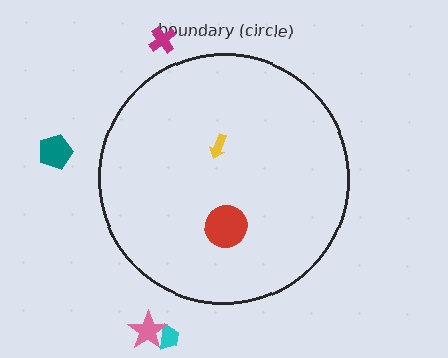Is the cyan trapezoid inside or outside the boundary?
Outside.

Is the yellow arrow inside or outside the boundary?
Inside.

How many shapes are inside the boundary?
2 inside, 4 outside.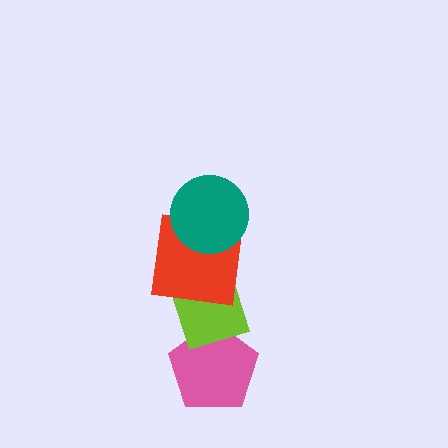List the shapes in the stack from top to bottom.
From top to bottom: the teal circle, the red square, the lime diamond, the pink pentagon.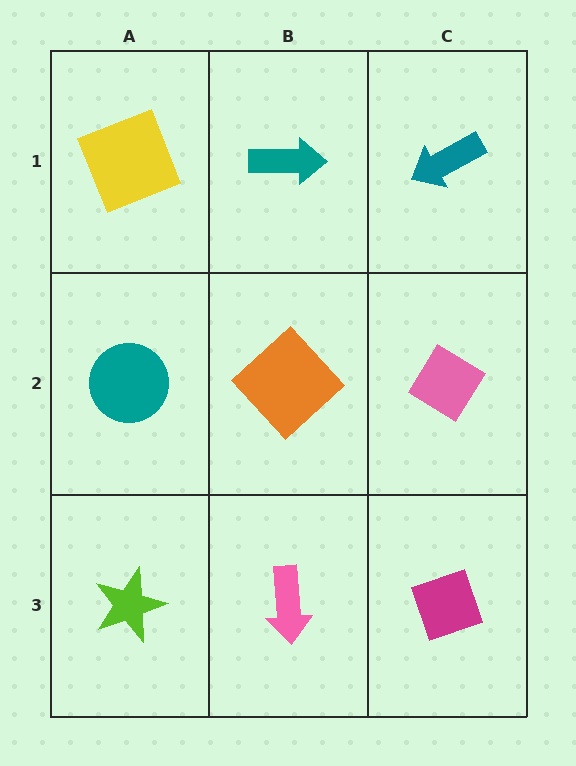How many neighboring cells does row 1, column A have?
2.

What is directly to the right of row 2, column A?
An orange diamond.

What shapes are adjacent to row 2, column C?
A teal arrow (row 1, column C), a magenta diamond (row 3, column C), an orange diamond (row 2, column B).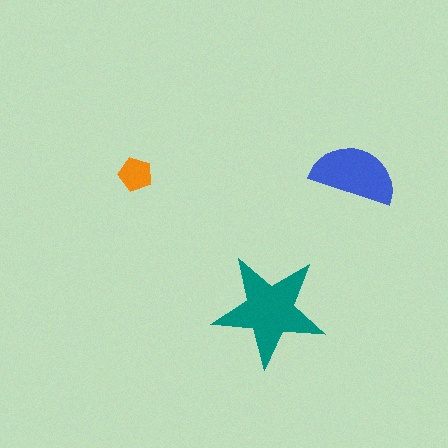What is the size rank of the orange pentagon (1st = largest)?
3rd.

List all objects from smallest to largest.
The orange pentagon, the blue semicircle, the teal star.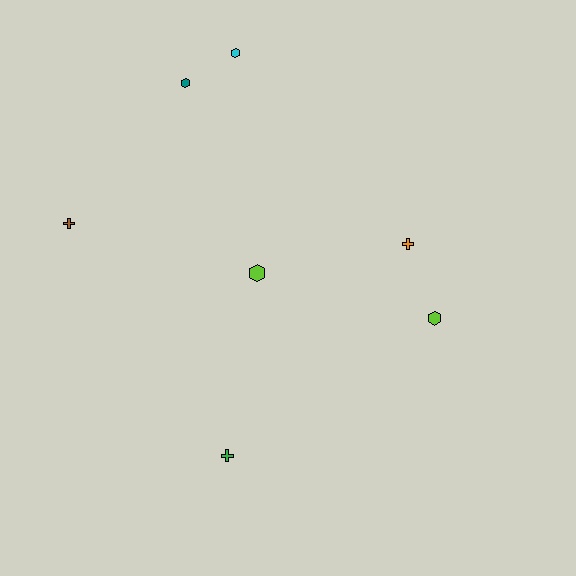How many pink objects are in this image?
There are no pink objects.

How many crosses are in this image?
There are 3 crosses.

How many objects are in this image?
There are 7 objects.